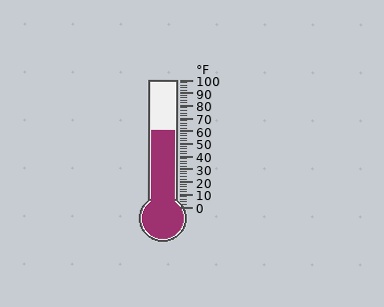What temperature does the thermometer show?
The thermometer shows approximately 60°F.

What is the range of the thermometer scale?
The thermometer scale ranges from 0°F to 100°F.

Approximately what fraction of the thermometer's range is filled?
The thermometer is filled to approximately 60% of its range.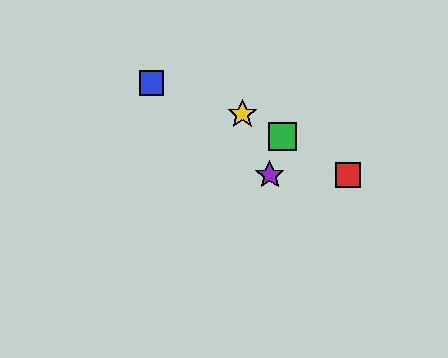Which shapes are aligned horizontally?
The red square, the purple star are aligned horizontally.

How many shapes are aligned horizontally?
2 shapes (the red square, the purple star) are aligned horizontally.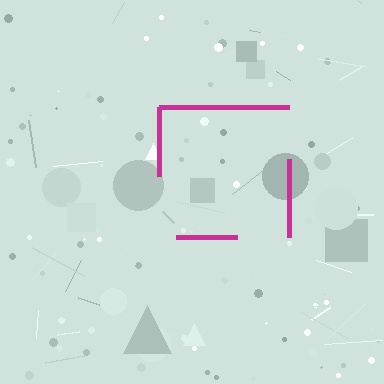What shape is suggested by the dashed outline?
The dashed outline suggests a square.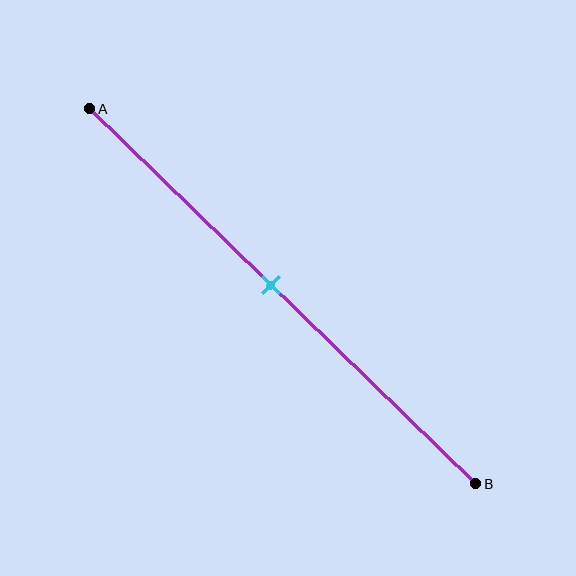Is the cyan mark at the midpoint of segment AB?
Yes, the mark is approximately at the midpoint.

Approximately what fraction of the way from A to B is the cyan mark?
The cyan mark is approximately 45% of the way from A to B.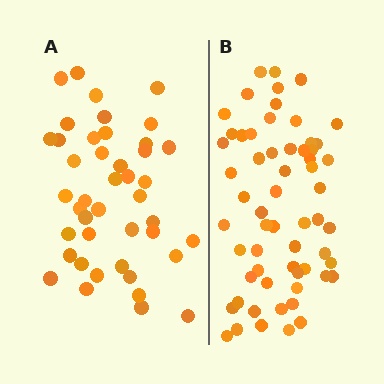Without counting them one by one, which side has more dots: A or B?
Region B (the right region) has more dots.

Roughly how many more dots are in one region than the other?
Region B has approximately 15 more dots than region A.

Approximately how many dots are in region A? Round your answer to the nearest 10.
About 40 dots. (The exact count is 43, which rounds to 40.)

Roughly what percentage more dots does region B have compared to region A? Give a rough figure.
About 40% more.